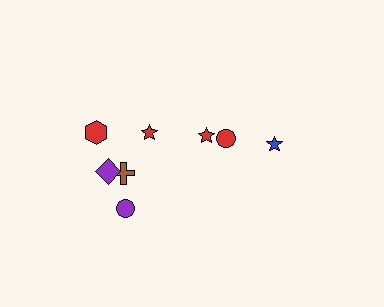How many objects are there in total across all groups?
There are 8 objects.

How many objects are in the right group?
There are 3 objects.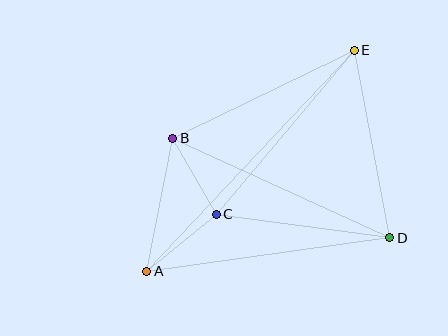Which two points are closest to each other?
Points B and C are closest to each other.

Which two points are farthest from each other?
Points A and E are farthest from each other.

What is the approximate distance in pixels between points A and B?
The distance between A and B is approximately 135 pixels.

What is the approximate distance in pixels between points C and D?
The distance between C and D is approximately 175 pixels.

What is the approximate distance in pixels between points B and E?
The distance between B and E is approximately 202 pixels.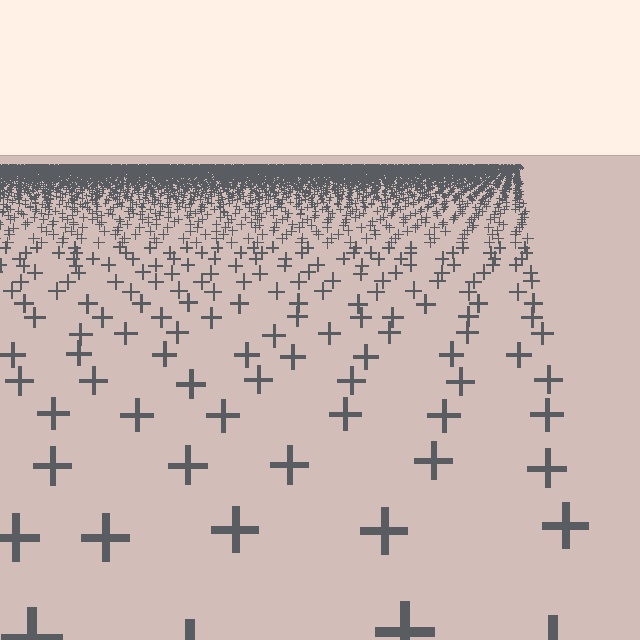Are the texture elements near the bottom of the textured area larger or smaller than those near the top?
Larger. Near the bottom, elements are closer to the viewer and appear at a bigger on-screen size.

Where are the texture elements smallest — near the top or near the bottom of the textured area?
Near the top.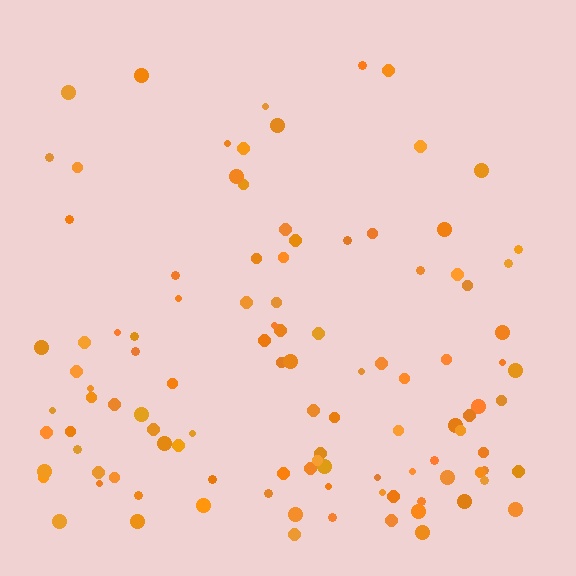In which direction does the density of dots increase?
From top to bottom, with the bottom side densest.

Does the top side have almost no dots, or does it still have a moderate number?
Still a moderate number, just noticeably fewer than the bottom.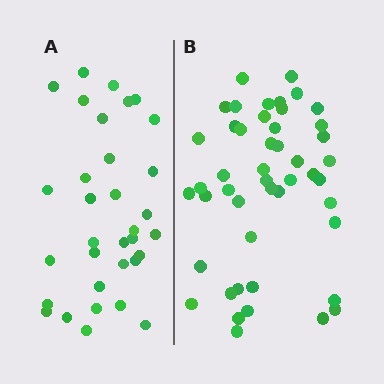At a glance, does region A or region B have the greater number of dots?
Region B (the right region) has more dots.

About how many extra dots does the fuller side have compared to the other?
Region B has approximately 15 more dots than region A.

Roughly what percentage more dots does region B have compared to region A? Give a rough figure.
About 40% more.